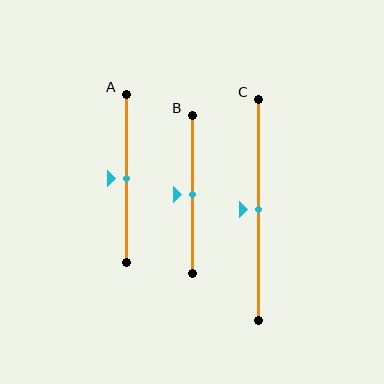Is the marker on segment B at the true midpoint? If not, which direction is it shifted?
Yes, the marker on segment B is at the true midpoint.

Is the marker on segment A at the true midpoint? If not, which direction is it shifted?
Yes, the marker on segment A is at the true midpoint.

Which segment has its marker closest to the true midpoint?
Segment A has its marker closest to the true midpoint.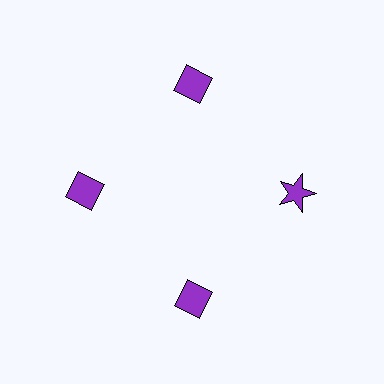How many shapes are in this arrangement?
There are 4 shapes arranged in a ring pattern.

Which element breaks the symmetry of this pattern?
The purple star at roughly the 3 o'clock position breaks the symmetry. All other shapes are purple diamonds.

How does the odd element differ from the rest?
It has a different shape: star instead of diamond.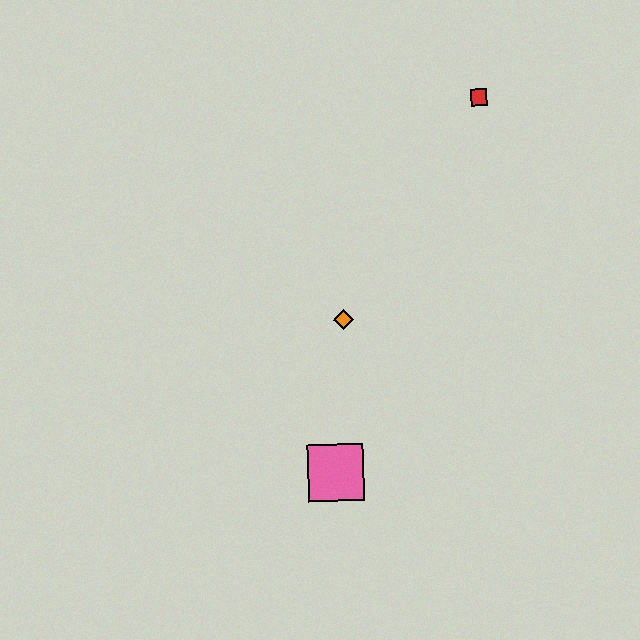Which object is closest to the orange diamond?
The pink square is closest to the orange diamond.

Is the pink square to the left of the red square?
Yes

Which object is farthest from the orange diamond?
The red square is farthest from the orange diamond.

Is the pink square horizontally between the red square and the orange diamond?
No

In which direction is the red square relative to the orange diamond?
The red square is above the orange diamond.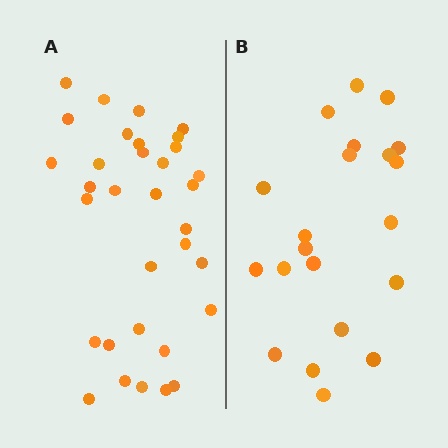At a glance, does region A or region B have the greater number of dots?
Region A (the left region) has more dots.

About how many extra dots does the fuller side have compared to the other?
Region A has roughly 12 or so more dots than region B.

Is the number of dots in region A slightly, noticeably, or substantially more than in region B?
Region A has substantially more. The ratio is roughly 1.6 to 1.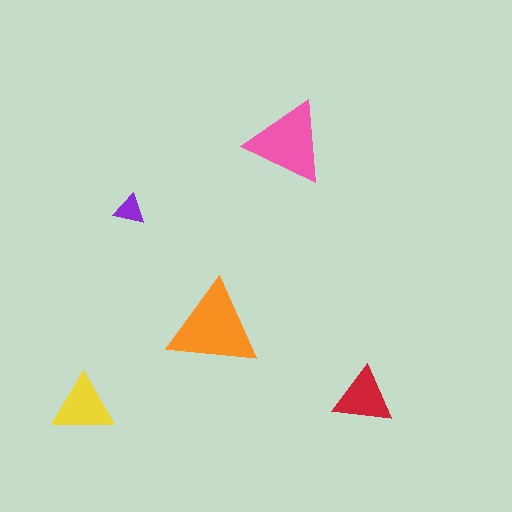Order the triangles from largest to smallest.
the orange one, the pink one, the yellow one, the red one, the purple one.